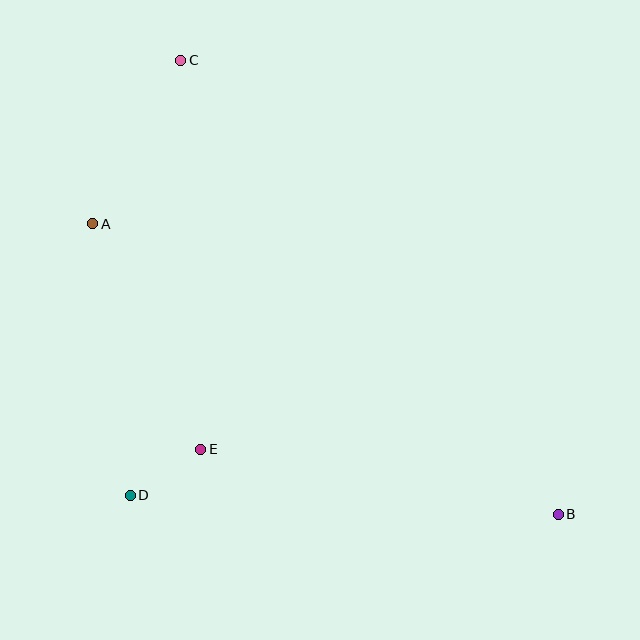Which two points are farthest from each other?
Points B and C are farthest from each other.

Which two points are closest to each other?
Points D and E are closest to each other.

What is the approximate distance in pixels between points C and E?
The distance between C and E is approximately 390 pixels.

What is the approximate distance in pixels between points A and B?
The distance between A and B is approximately 549 pixels.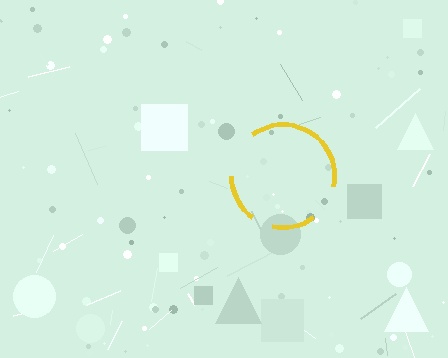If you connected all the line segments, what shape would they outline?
They would outline a circle.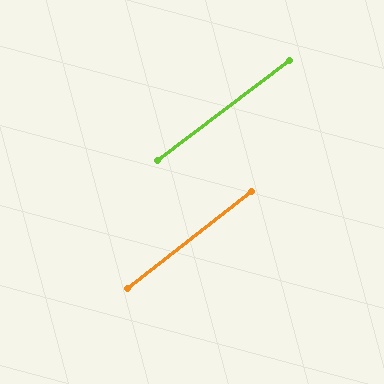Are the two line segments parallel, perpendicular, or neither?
Parallel — their directions differ by only 0.7°.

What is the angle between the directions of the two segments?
Approximately 1 degree.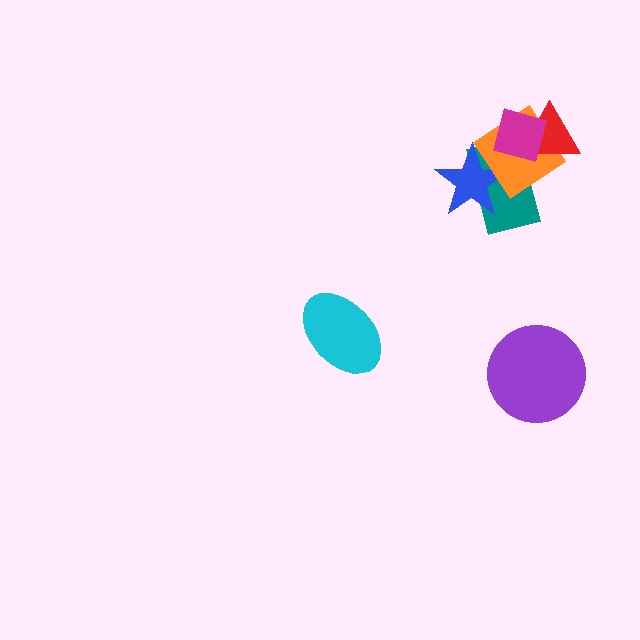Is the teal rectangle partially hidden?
Yes, it is partially covered by another shape.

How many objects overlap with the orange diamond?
4 objects overlap with the orange diamond.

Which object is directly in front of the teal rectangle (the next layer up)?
The blue star is directly in front of the teal rectangle.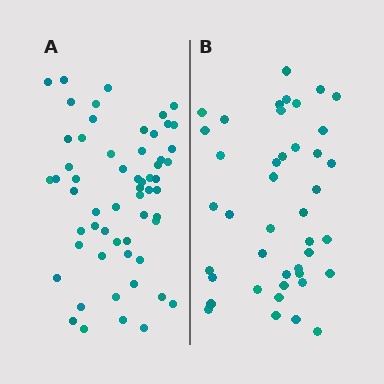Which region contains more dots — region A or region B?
Region A (the left region) has more dots.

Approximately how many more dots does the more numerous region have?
Region A has approximately 15 more dots than region B.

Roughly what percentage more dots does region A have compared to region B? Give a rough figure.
About 40% more.